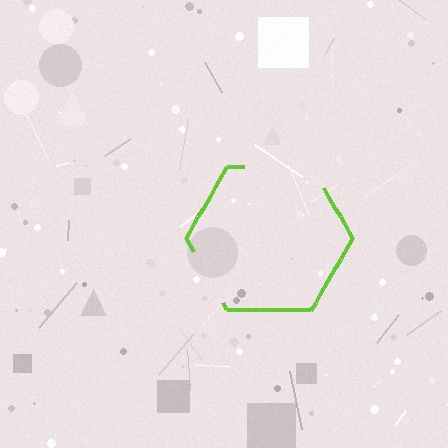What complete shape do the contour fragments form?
The contour fragments form a hexagon.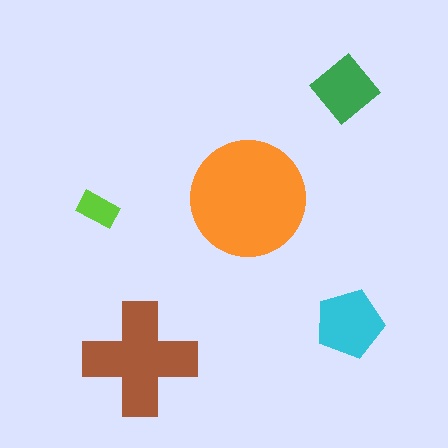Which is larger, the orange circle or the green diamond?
The orange circle.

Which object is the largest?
The orange circle.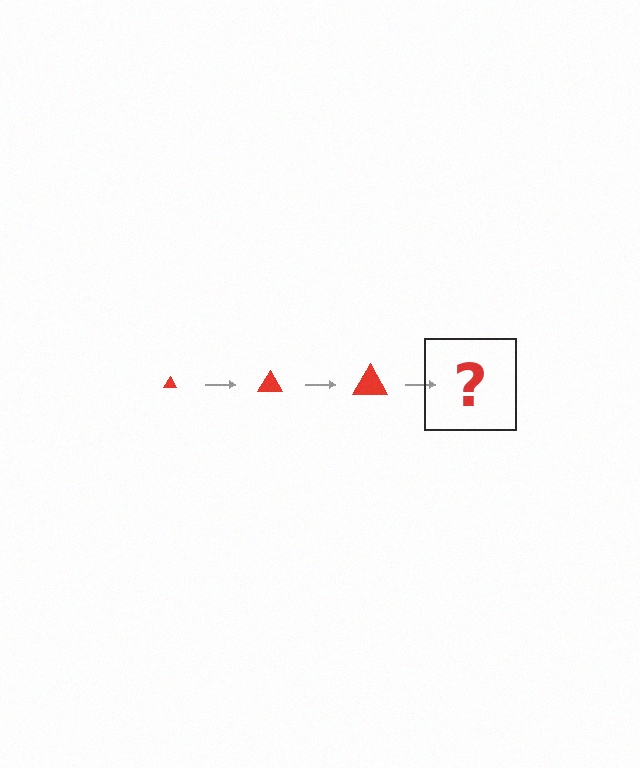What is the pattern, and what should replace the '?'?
The pattern is that the triangle gets progressively larger each step. The '?' should be a red triangle, larger than the previous one.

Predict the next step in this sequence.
The next step is a red triangle, larger than the previous one.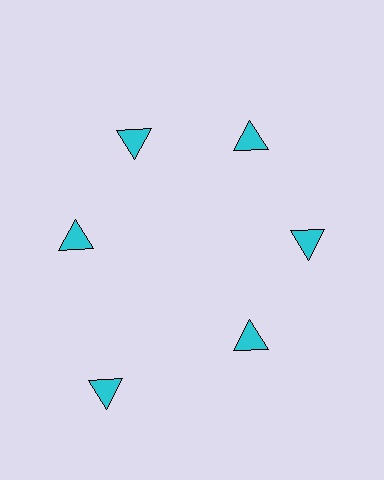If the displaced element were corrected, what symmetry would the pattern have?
It would have 6-fold rotational symmetry — the pattern would map onto itself every 60 degrees.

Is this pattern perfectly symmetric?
No. The 6 cyan triangles are arranged in a ring, but one element near the 7 o'clock position is pushed outward from the center, breaking the 6-fold rotational symmetry.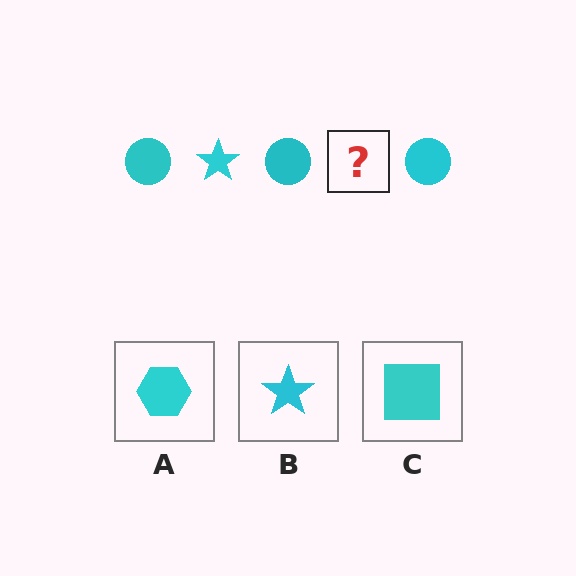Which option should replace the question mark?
Option B.